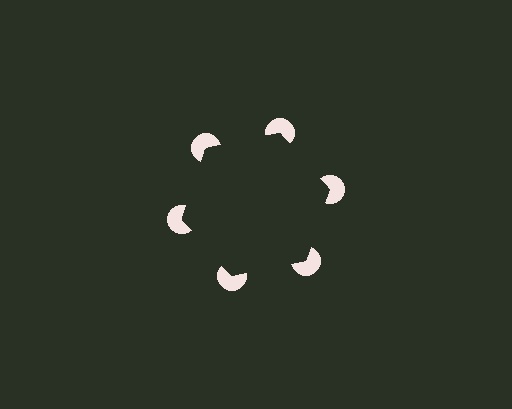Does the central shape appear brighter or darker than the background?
It typically appears slightly darker than the background, even though no actual brightness change is drawn.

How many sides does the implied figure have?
6 sides.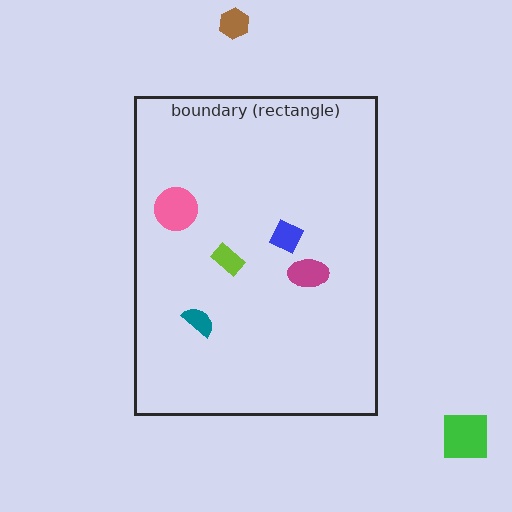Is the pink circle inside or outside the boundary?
Inside.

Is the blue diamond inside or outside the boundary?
Inside.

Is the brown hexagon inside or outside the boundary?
Outside.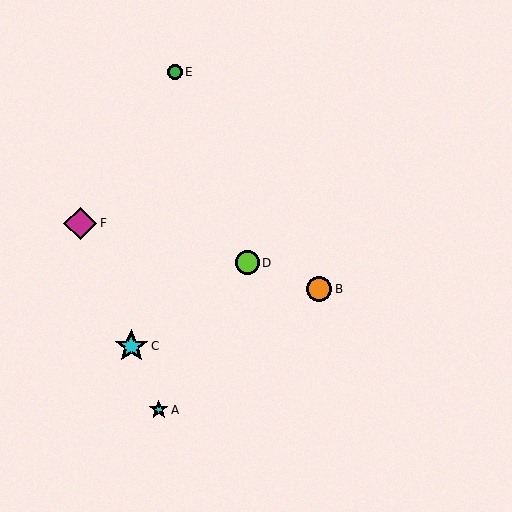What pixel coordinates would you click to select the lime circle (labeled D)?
Click at (247, 263) to select the lime circle D.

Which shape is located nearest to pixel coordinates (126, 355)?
The cyan star (labeled C) at (131, 346) is nearest to that location.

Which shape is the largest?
The cyan star (labeled C) is the largest.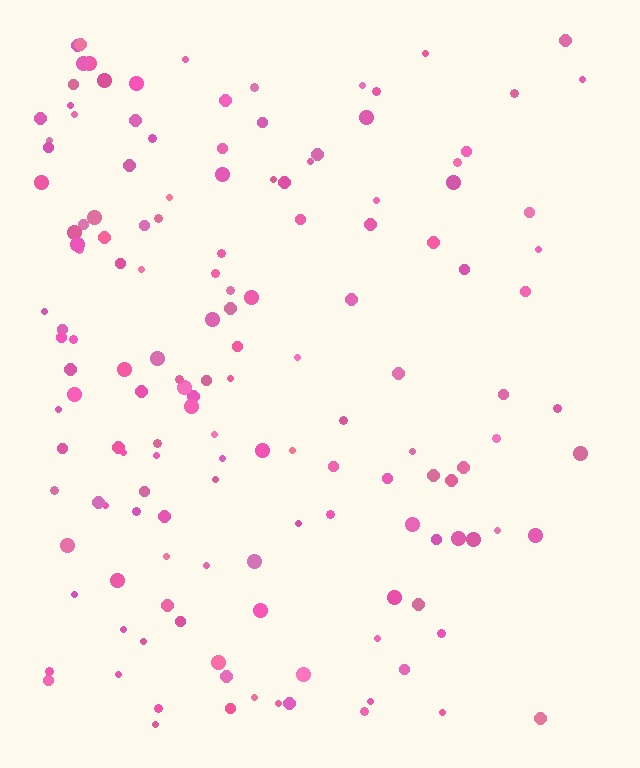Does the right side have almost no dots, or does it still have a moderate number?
Still a moderate number, just noticeably fewer than the left.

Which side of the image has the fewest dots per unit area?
The right.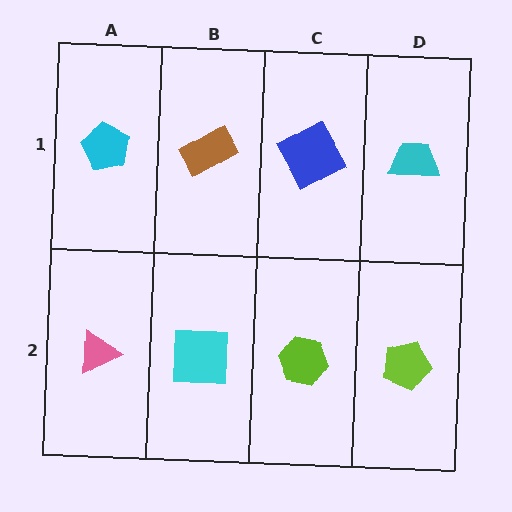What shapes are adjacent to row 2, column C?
A blue square (row 1, column C), a cyan square (row 2, column B), a lime pentagon (row 2, column D).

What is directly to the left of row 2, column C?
A cyan square.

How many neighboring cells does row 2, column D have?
2.